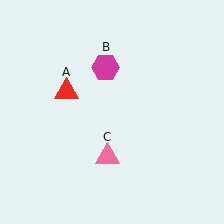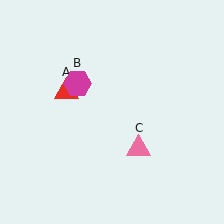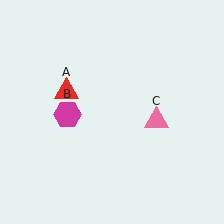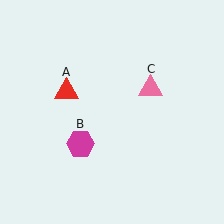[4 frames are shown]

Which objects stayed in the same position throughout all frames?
Red triangle (object A) remained stationary.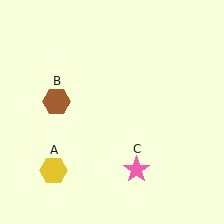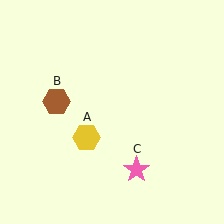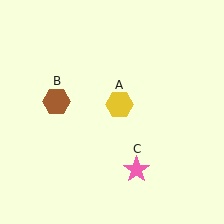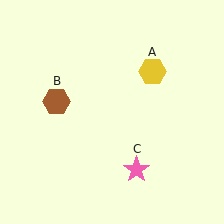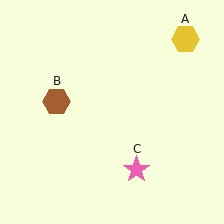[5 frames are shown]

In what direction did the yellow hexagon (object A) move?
The yellow hexagon (object A) moved up and to the right.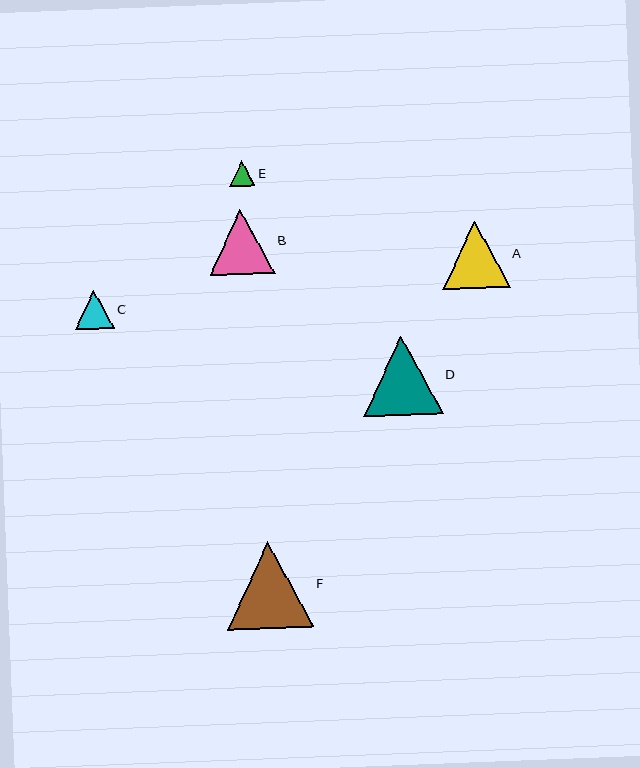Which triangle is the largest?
Triangle F is the largest with a size of approximately 87 pixels.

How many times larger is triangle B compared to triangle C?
Triangle B is approximately 1.7 times the size of triangle C.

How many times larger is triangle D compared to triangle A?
Triangle D is approximately 1.2 times the size of triangle A.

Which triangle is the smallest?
Triangle E is the smallest with a size of approximately 26 pixels.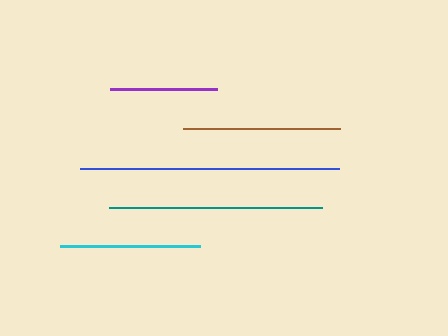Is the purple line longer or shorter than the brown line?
The brown line is longer than the purple line.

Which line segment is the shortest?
The purple line is the shortest at approximately 107 pixels.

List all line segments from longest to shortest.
From longest to shortest: blue, teal, brown, cyan, purple.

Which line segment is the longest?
The blue line is the longest at approximately 259 pixels.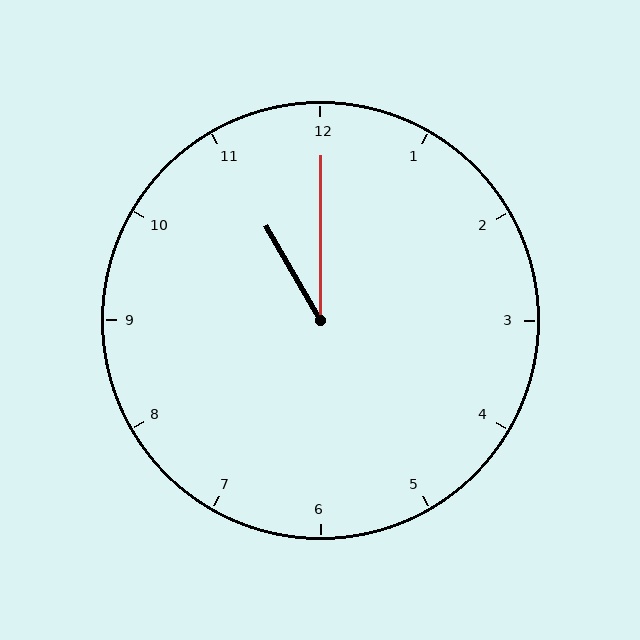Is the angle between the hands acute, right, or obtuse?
It is acute.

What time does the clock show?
11:00.